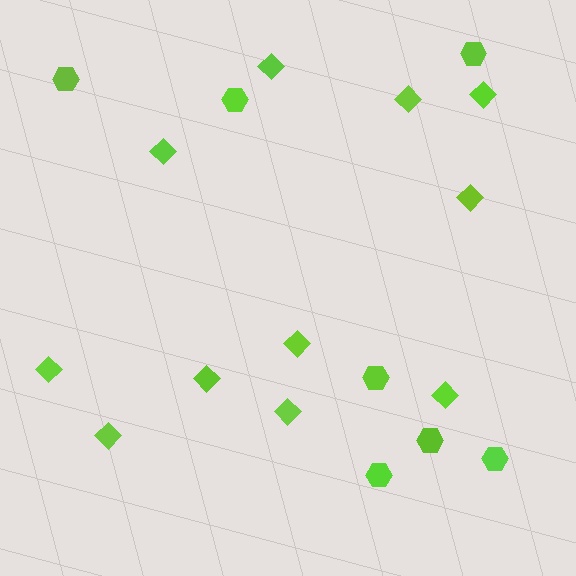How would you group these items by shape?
There are 2 groups: one group of hexagons (7) and one group of diamonds (11).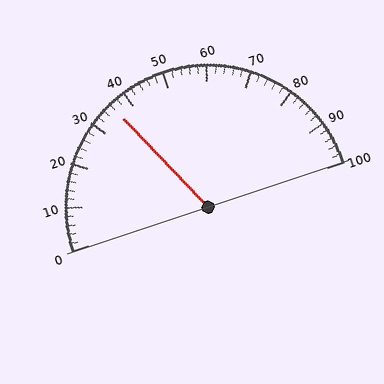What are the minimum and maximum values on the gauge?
The gauge ranges from 0 to 100.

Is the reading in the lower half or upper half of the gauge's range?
The reading is in the lower half of the range (0 to 100).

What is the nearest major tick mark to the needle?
The nearest major tick mark is 40.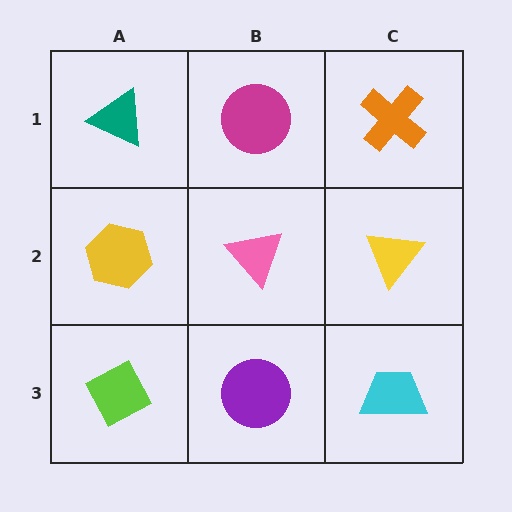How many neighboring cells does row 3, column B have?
3.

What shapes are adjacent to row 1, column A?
A yellow hexagon (row 2, column A), a magenta circle (row 1, column B).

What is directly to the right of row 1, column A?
A magenta circle.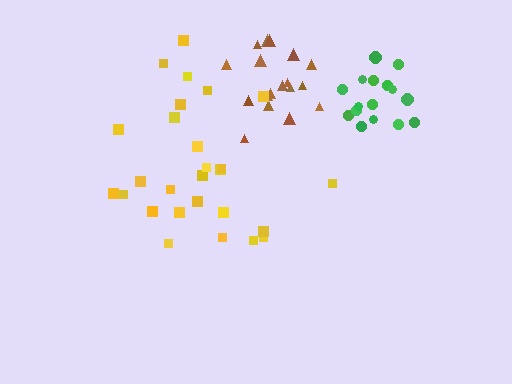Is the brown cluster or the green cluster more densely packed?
Green.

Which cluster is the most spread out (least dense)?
Yellow.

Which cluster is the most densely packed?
Green.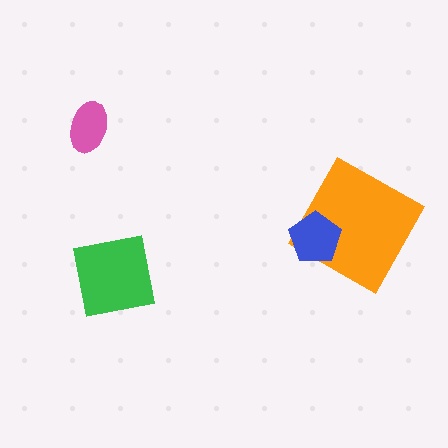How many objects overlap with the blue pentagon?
1 object overlaps with the blue pentagon.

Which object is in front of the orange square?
The blue pentagon is in front of the orange square.